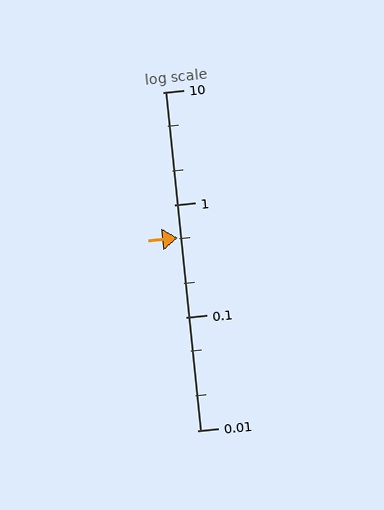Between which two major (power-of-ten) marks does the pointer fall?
The pointer is between 0.1 and 1.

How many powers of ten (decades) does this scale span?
The scale spans 3 decades, from 0.01 to 10.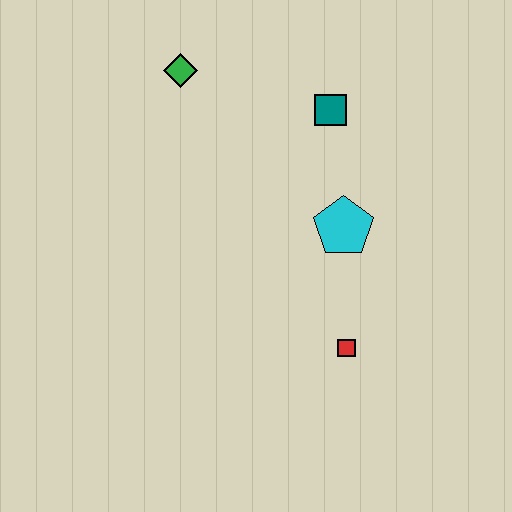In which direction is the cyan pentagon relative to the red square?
The cyan pentagon is above the red square.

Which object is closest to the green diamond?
The teal square is closest to the green diamond.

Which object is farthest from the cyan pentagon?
The green diamond is farthest from the cyan pentagon.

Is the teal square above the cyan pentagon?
Yes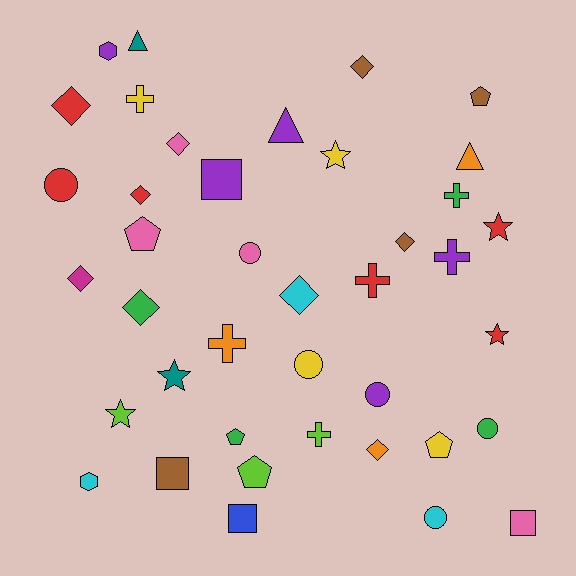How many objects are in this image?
There are 40 objects.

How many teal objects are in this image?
There are 2 teal objects.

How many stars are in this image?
There are 5 stars.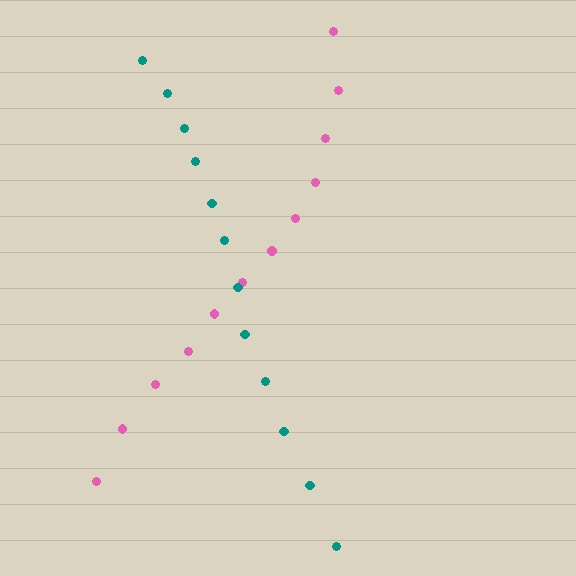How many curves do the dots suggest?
There are 2 distinct paths.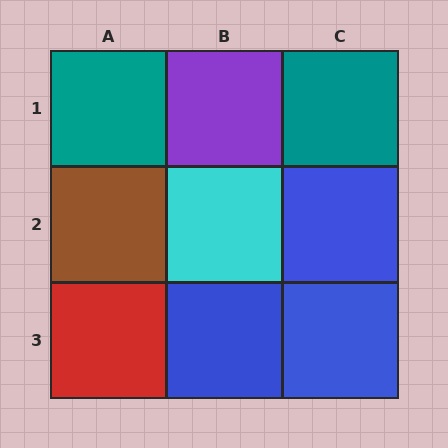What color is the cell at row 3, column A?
Red.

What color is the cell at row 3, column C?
Blue.